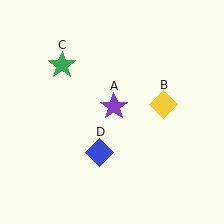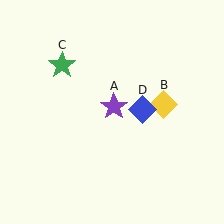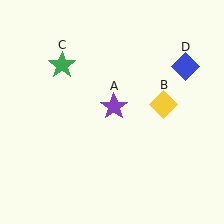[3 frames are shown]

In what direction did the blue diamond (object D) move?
The blue diamond (object D) moved up and to the right.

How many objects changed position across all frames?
1 object changed position: blue diamond (object D).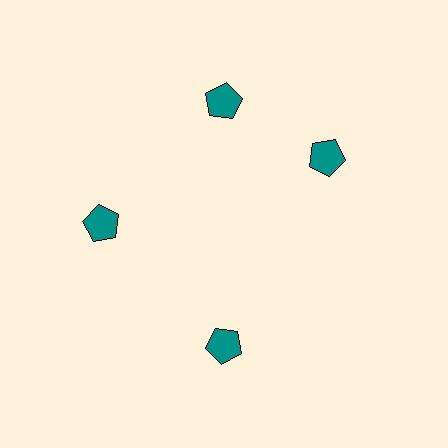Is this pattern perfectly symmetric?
No. The 4 teal pentagons are arranged in a ring, but one element near the 3 o'clock position is rotated out of alignment along the ring, breaking the 4-fold rotational symmetry.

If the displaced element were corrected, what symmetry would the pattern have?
It would have 4-fold rotational symmetry — the pattern would map onto itself every 90 degrees.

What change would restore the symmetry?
The symmetry would be restored by rotating it back into even spacing with its neighbors so that all 4 pentagons sit at equal angles and equal distance from the center.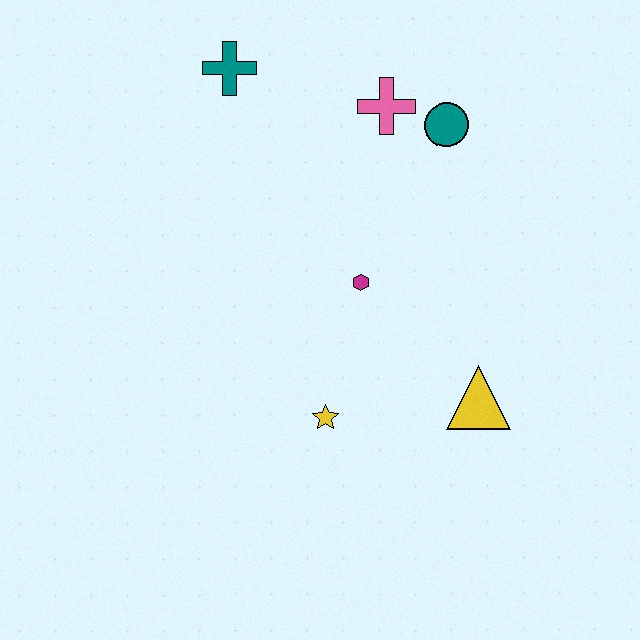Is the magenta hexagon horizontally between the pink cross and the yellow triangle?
No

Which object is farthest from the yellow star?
The teal cross is farthest from the yellow star.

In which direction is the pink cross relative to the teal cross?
The pink cross is to the right of the teal cross.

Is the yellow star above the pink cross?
No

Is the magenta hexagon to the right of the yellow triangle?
No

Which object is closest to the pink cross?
The teal circle is closest to the pink cross.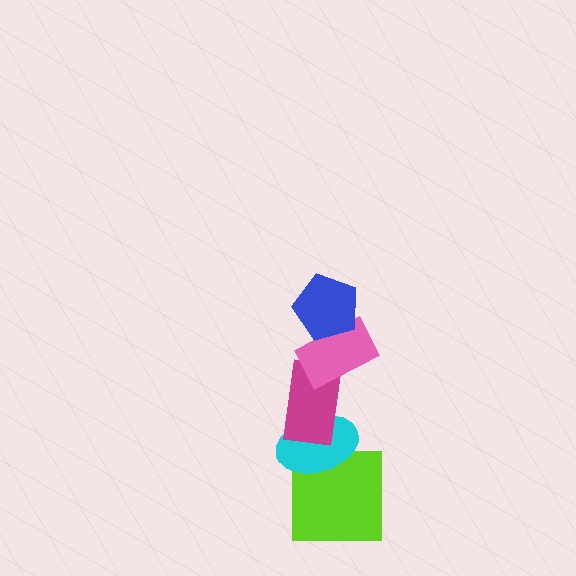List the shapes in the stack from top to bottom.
From top to bottom: the blue pentagon, the pink rectangle, the magenta rectangle, the cyan ellipse, the lime square.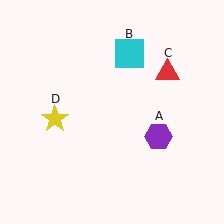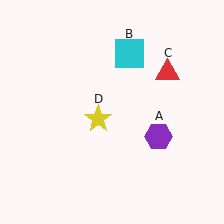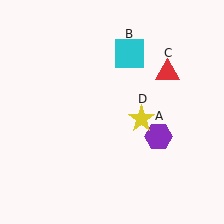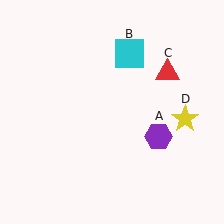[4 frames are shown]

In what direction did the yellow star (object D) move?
The yellow star (object D) moved right.